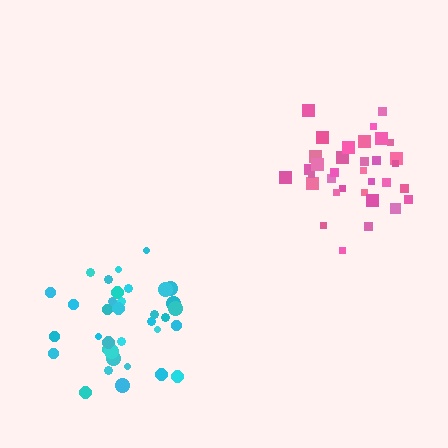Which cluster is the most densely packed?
Pink.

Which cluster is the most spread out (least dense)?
Cyan.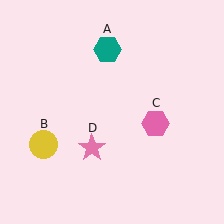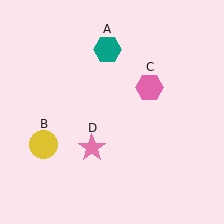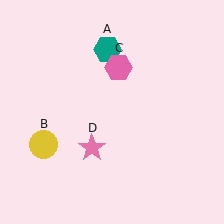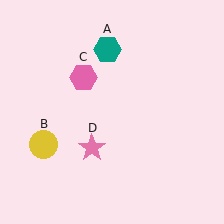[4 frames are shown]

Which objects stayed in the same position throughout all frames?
Teal hexagon (object A) and yellow circle (object B) and pink star (object D) remained stationary.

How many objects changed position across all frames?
1 object changed position: pink hexagon (object C).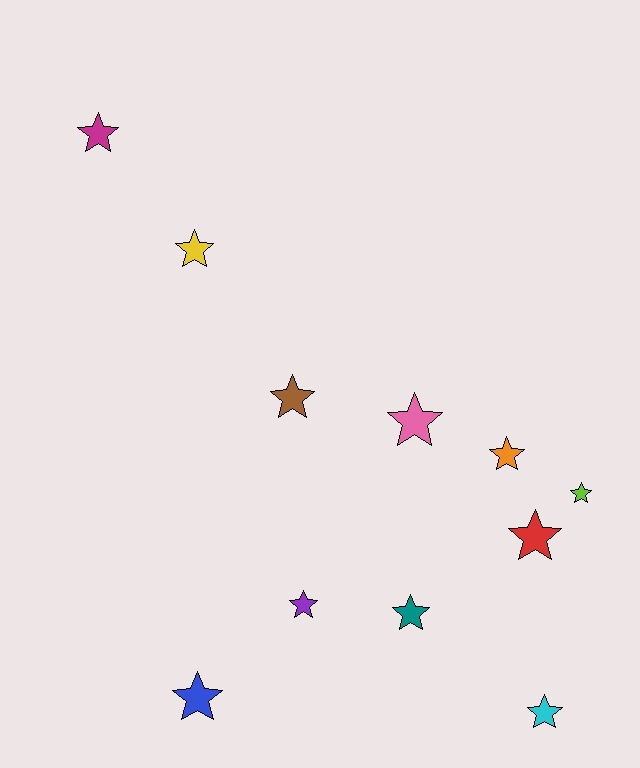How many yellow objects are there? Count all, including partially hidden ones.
There is 1 yellow object.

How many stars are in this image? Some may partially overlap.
There are 11 stars.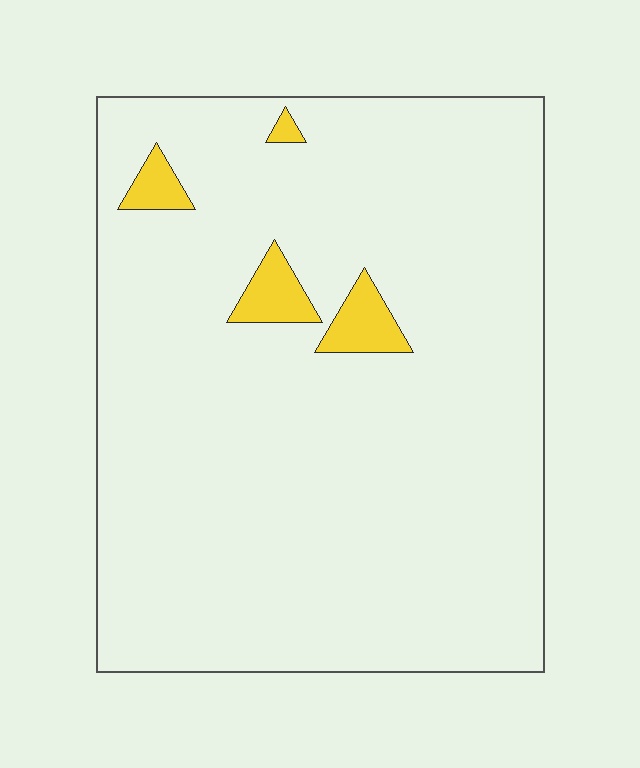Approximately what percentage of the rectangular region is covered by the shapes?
Approximately 5%.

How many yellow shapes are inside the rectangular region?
4.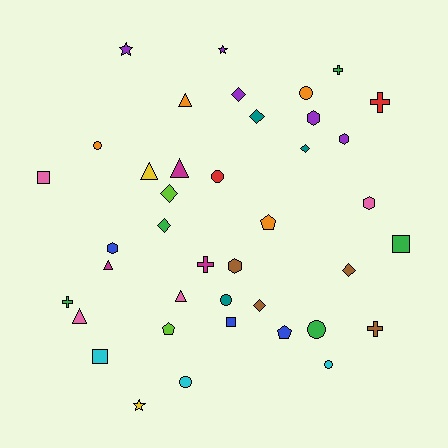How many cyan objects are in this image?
There are 3 cyan objects.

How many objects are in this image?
There are 40 objects.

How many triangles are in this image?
There are 6 triangles.